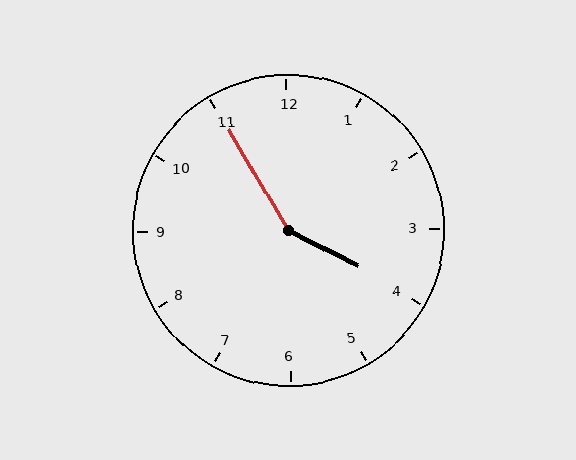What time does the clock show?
3:55.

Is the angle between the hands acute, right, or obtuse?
It is obtuse.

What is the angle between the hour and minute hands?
Approximately 148 degrees.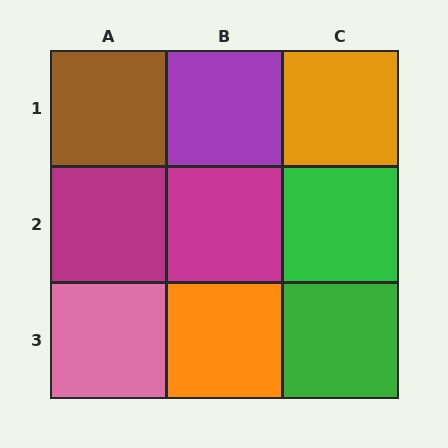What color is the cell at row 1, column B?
Purple.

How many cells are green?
2 cells are green.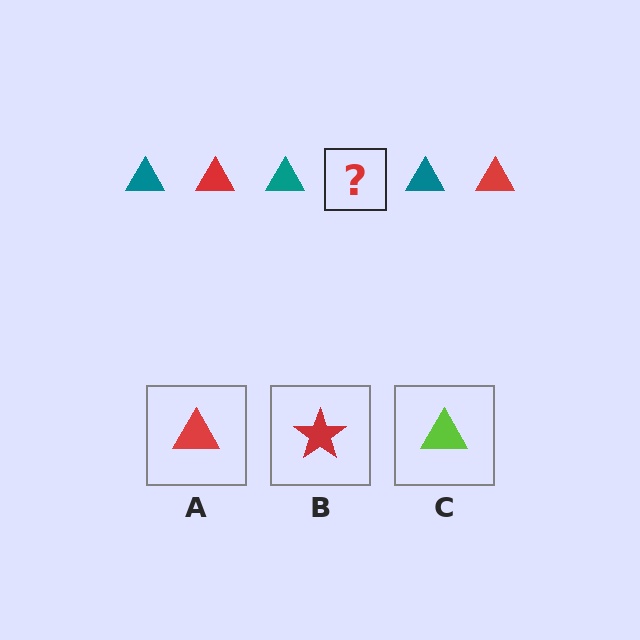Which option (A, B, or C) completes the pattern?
A.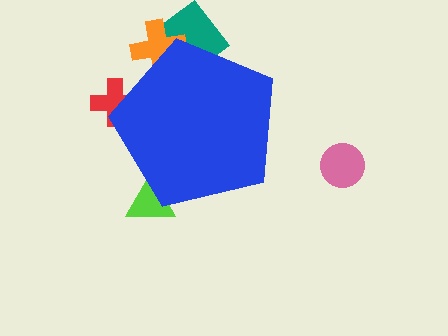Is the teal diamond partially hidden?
Yes, the teal diamond is partially hidden behind the blue pentagon.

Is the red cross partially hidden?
Yes, the red cross is partially hidden behind the blue pentagon.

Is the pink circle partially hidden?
No, the pink circle is fully visible.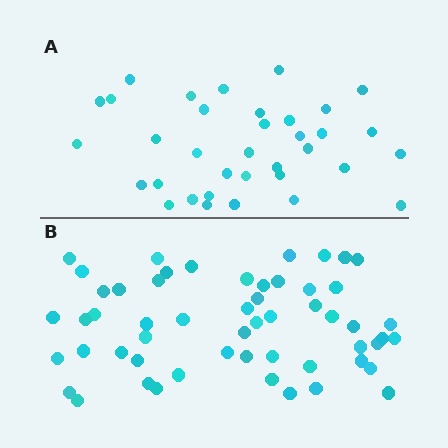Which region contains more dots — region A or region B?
Region B (the bottom region) has more dots.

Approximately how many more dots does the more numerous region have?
Region B has approximately 20 more dots than region A.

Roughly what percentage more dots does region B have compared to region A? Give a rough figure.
About 55% more.